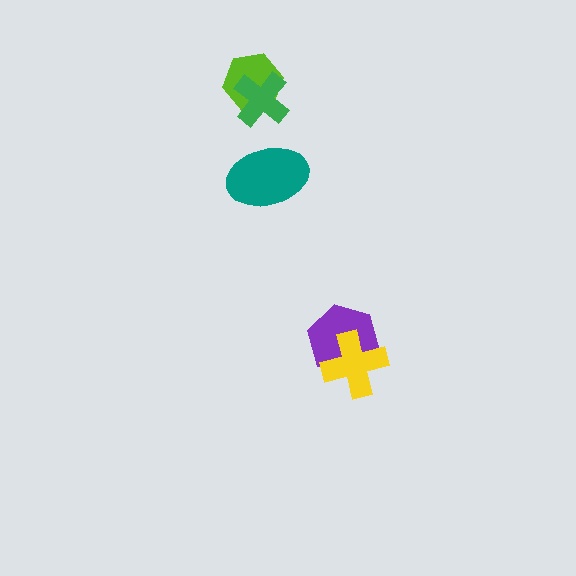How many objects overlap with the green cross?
1 object overlaps with the green cross.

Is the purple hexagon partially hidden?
Yes, it is partially covered by another shape.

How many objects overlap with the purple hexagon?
1 object overlaps with the purple hexagon.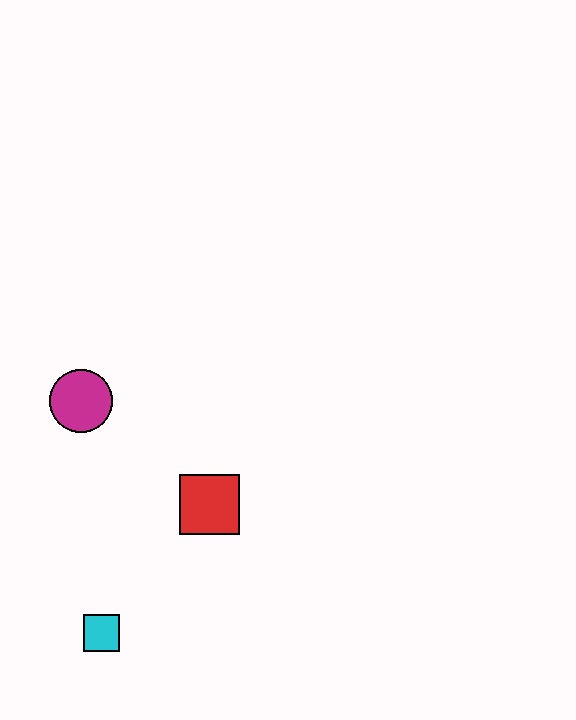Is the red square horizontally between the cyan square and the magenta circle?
No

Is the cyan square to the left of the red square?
Yes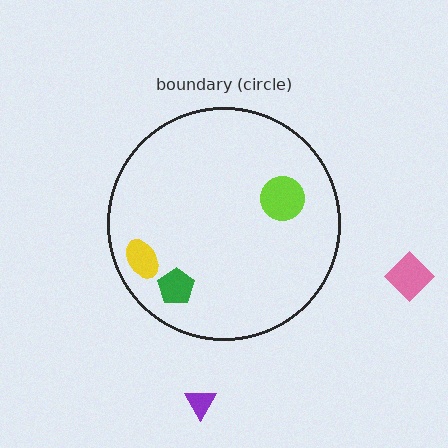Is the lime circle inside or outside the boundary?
Inside.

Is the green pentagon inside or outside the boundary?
Inside.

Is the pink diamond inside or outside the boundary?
Outside.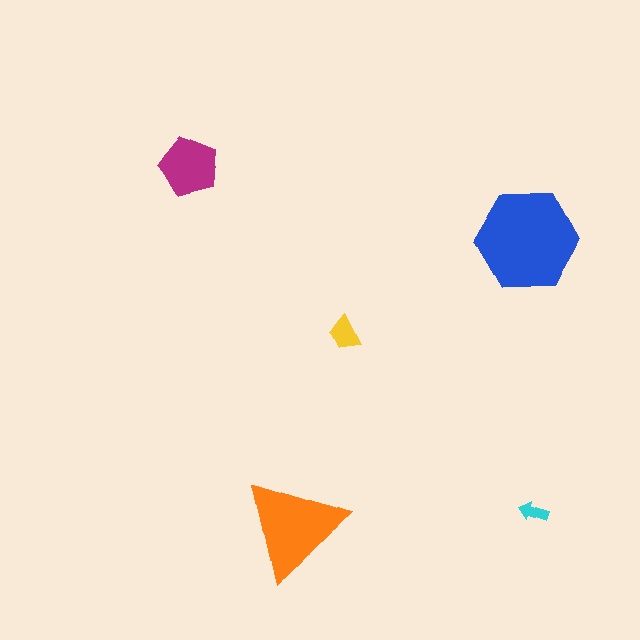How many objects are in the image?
There are 5 objects in the image.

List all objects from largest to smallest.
The blue hexagon, the orange triangle, the magenta pentagon, the yellow trapezoid, the cyan arrow.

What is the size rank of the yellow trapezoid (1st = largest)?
4th.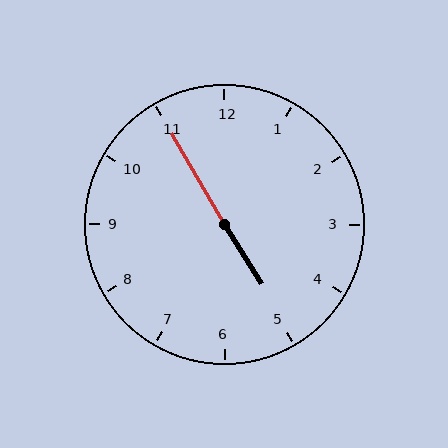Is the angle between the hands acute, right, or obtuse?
It is obtuse.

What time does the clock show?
4:55.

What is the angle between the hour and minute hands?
Approximately 178 degrees.